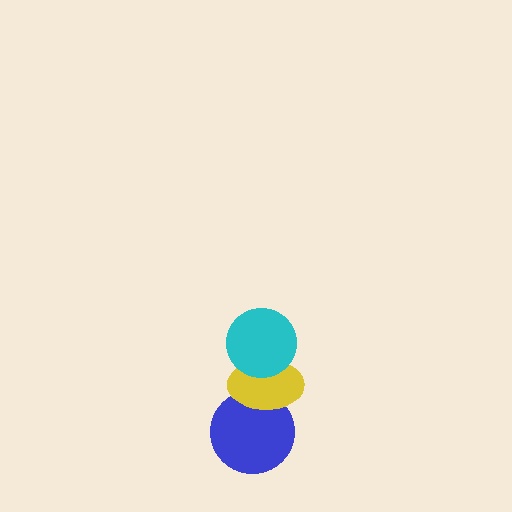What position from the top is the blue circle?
The blue circle is 3rd from the top.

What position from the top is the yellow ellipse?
The yellow ellipse is 2nd from the top.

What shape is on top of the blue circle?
The yellow ellipse is on top of the blue circle.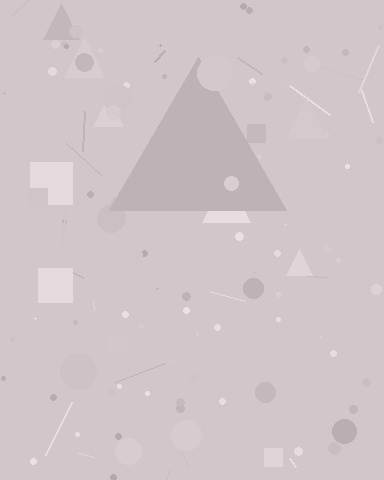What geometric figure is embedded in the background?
A triangle is embedded in the background.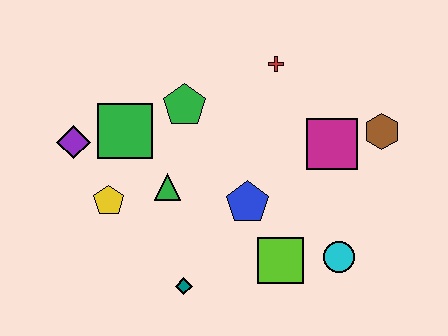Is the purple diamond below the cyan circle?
No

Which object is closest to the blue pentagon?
The lime square is closest to the blue pentagon.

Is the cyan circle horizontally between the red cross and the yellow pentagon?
No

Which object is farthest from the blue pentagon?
The purple diamond is farthest from the blue pentagon.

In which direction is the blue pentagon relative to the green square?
The blue pentagon is to the right of the green square.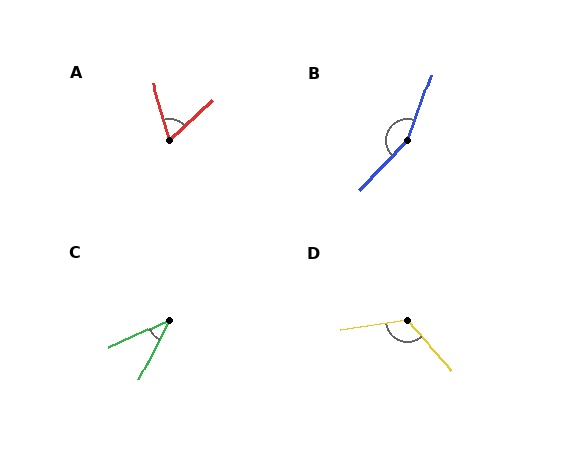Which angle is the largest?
B, at approximately 157 degrees.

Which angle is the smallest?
C, at approximately 39 degrees.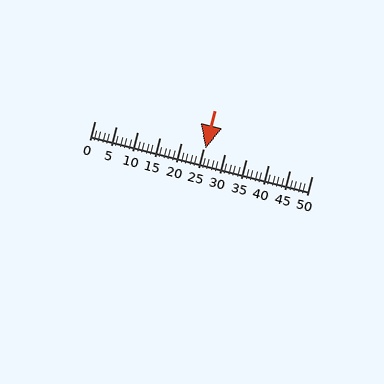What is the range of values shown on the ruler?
The ruler shows values from 0 to 50.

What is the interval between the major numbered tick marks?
The major tick marks are spaced 5 units apart.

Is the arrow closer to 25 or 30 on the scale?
The arrow is closer to 25.